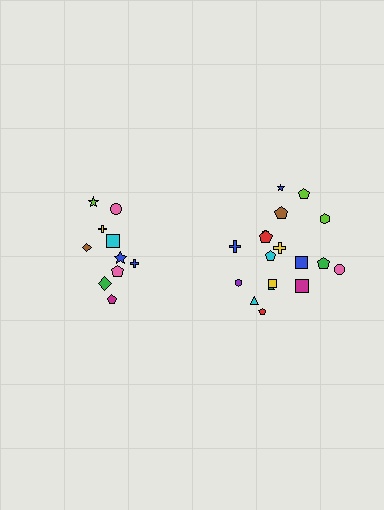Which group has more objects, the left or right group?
The right group.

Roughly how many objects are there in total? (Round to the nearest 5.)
Roughly 30 objects in total.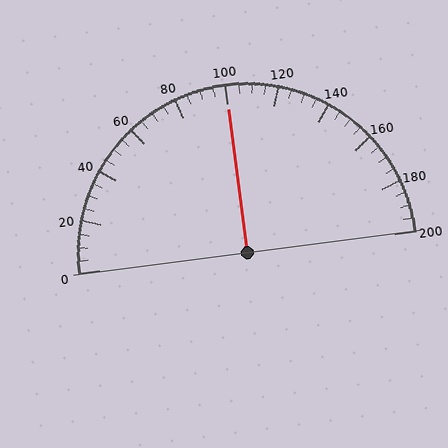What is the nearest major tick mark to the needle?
The nearest major tick mark is 100.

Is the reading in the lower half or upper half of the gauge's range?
The reading is in the upper half of the range (0 to 200).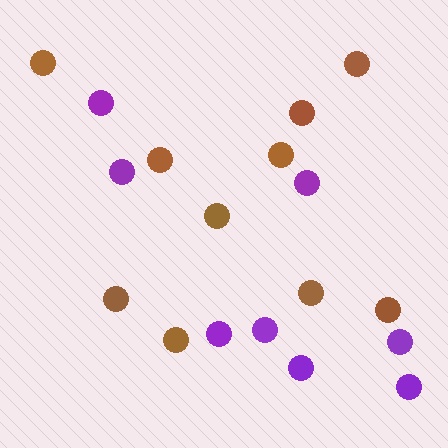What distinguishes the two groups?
There are 2 groups: one group of brown circles (10) and one group of purple circles (8).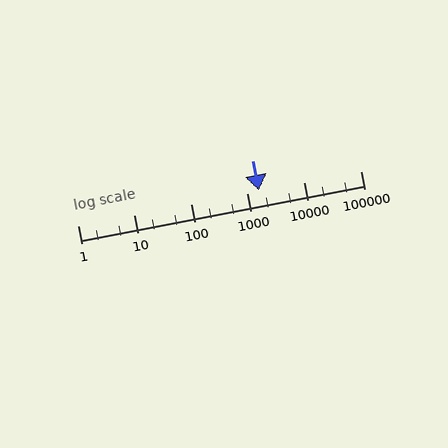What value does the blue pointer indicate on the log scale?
The pointer indicates approximately 1600.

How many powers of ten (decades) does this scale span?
The scale spans 5 decades, from 1 to 100000.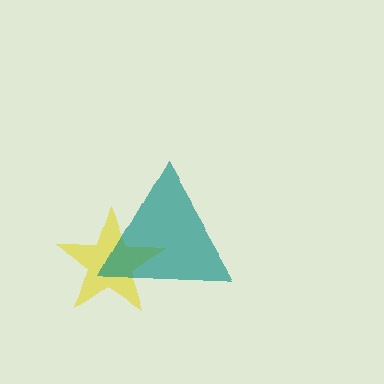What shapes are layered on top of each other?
The layered shapes are: a yellow star, a teal triangle.